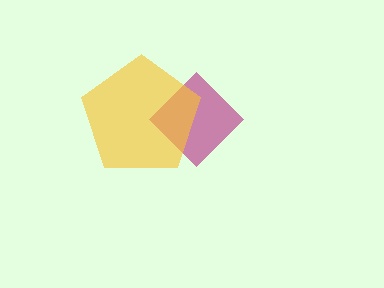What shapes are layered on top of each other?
The layered shapes are: a magenta diamond, a yellow pentagon.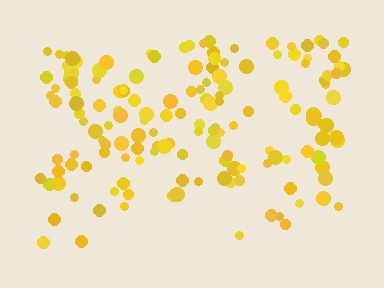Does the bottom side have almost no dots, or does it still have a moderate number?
Still a moderate number, just noticeably fewer than the top.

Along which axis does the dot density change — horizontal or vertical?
Vertical.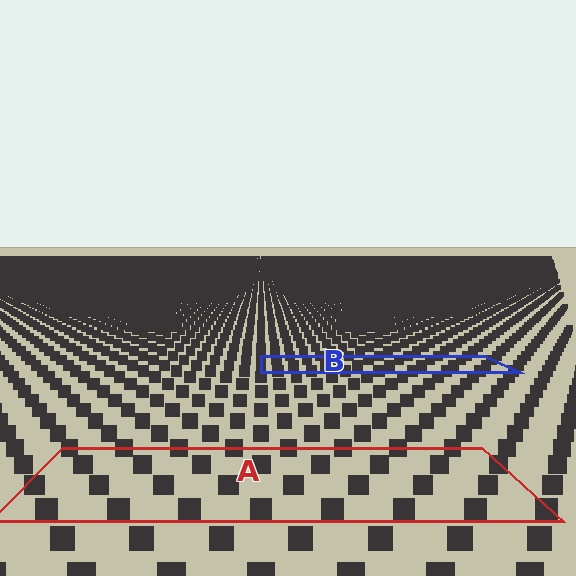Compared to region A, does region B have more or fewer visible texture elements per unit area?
Region B has more texture elements per unit area — they are packed more densely because it is farther away.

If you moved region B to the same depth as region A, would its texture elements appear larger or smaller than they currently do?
They would appear larger. At a closer depth, the same texture elements are projected at a bigger on-screen size.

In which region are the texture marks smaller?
The texture marks are smaller in region B, because it is farther away.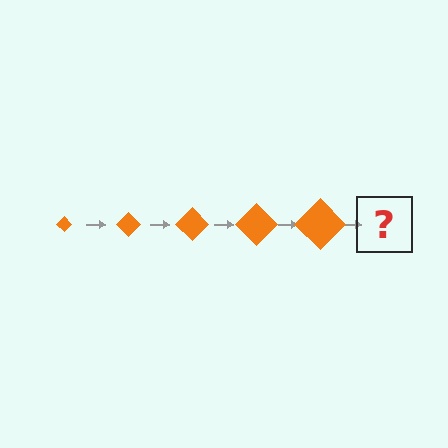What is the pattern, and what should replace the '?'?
The pattern is that the diamond gets progressively larger each step. The '?' should be an orange diamond, larger than the previous one.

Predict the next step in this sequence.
The next step is an orange diamond, larger than the previous one.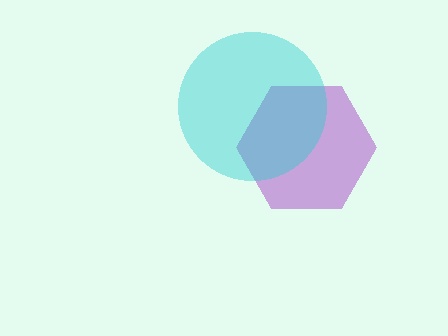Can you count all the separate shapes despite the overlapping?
Yes, there are 2 separate shapes.